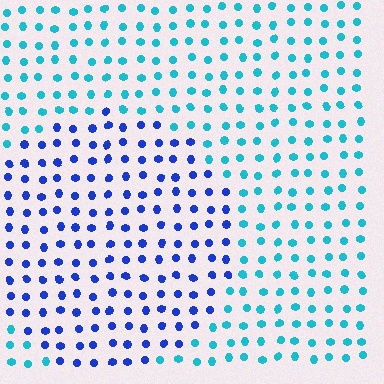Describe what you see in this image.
The image is filled with small cyan elements in a uniform arrangement. A circle-shaped region is visible where the elements are tinted to a slightly different hue, forming a subtle color boundary.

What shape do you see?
I see a circle.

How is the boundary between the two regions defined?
The boundary is defined purely by a slight shift in hue (about 45 degrees). Spacing, size, and orientation are identical on both sides.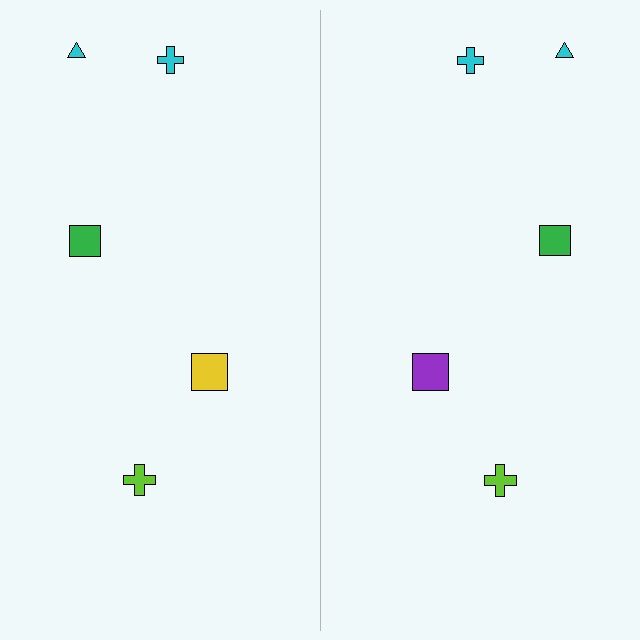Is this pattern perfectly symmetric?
No, the pattern is not perfectly symmetric. The purple square on the right side breaks the symmetry — its mirror counterpart is yellow.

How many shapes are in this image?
There are 10 shapes in this image.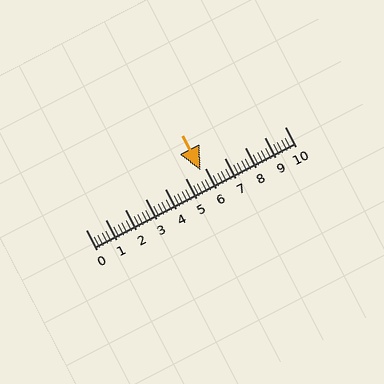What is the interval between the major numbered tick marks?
The major tick marks are spaced 1 units apart.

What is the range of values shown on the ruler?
The ruler shows values from 0 to 10.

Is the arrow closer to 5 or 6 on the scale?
The arrow is closer to 6.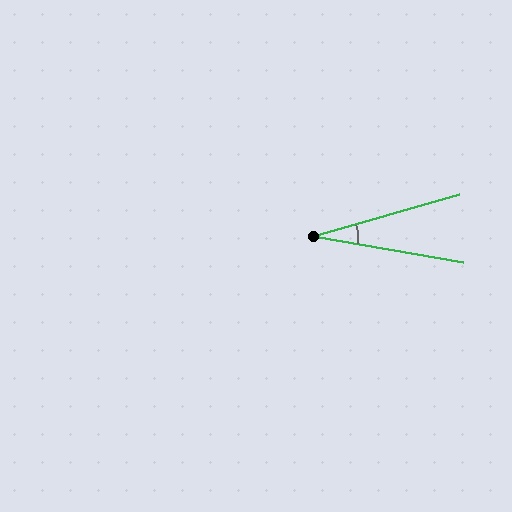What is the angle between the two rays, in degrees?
Approximately 26 degrees.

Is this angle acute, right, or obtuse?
It is acute.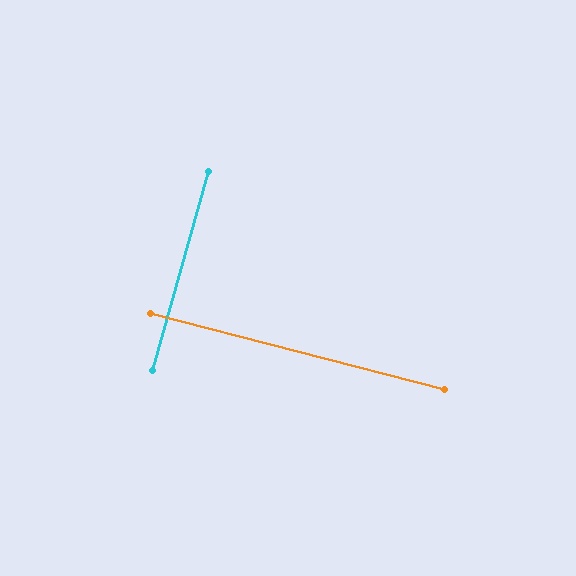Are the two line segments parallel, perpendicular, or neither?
Perpendicular — they meet at approximately 89°.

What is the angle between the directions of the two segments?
Approximately 89 degrees.